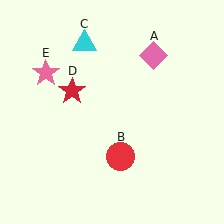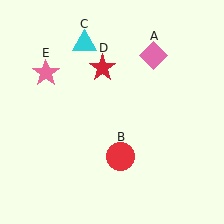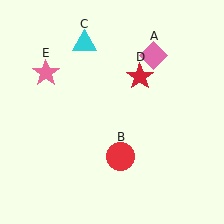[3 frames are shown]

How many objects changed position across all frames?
1 object changed position: red star (object D).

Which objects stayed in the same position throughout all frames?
Pink diamond (object A) and red circle (object B) and cyan triangle (object C) and pink star (object E) remained stationary.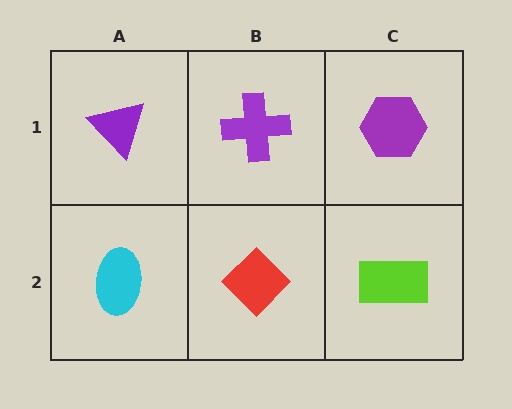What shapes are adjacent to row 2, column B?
A purple cross (row 1, column B), a cyan ellipse (row 2, column A), a lime rectangle (row 2, column C).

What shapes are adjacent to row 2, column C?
A purple hexagon (row 1, column C), a red diamond (row 2, column B).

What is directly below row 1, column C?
A lime rectangle.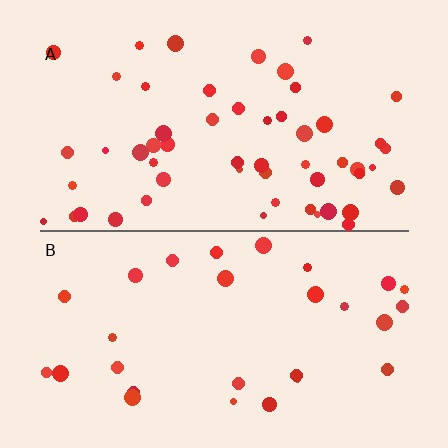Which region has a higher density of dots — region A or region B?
A (the top).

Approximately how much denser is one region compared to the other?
Approximately 1.9× — region A over region B.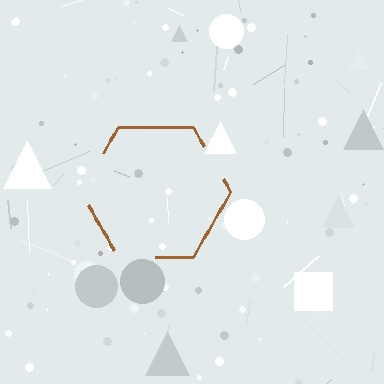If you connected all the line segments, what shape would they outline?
They would outline a hexagon.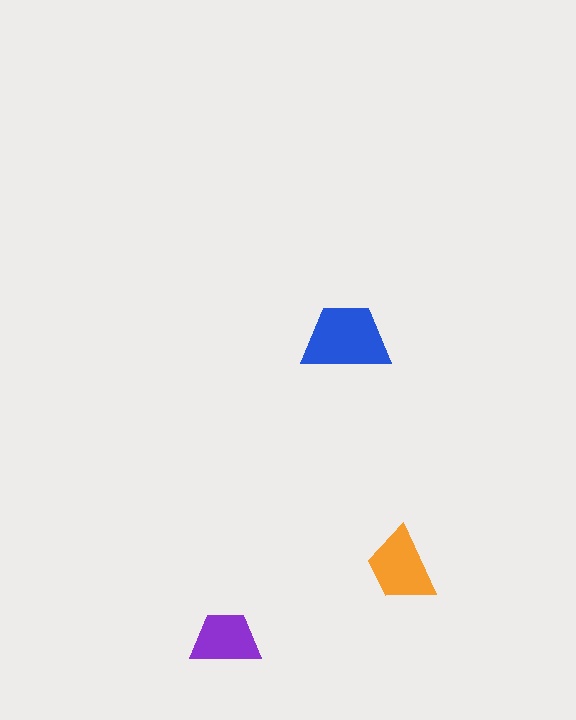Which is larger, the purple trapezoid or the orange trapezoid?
The orange one.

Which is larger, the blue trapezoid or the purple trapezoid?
The blue one.